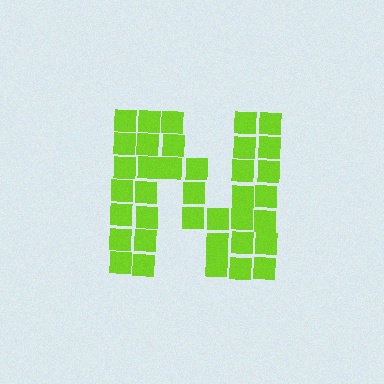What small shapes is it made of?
It is made of small squares.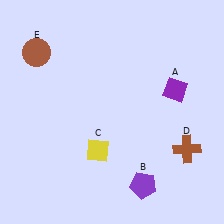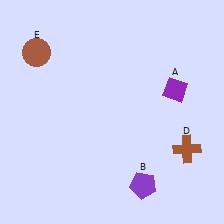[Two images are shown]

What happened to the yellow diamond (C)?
The yellow diamond (C) was removed in Image 2. It was in the bottom-left area of Image 1.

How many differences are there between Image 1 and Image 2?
There is 1 difference between the two images.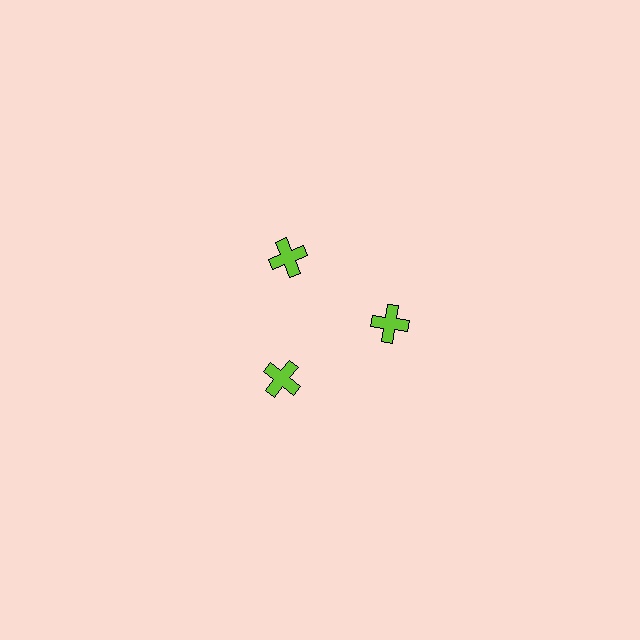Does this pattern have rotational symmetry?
Yes, this pattern has 3-fold rotational symmetry. It looks the same after rotating 120 degrees around the center.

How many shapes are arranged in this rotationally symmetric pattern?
There are 3 shapes, arranged in 3 groups of 1.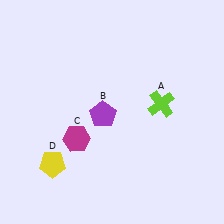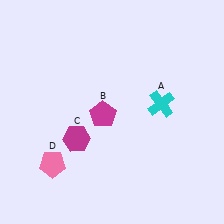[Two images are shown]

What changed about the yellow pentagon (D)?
In Image 1, D is yellow. In Image 2, it changed to pink.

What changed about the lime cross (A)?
In Image 1, A is lime. In Image 2, it changed to cyan.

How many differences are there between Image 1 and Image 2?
There are 3 differences between the two images.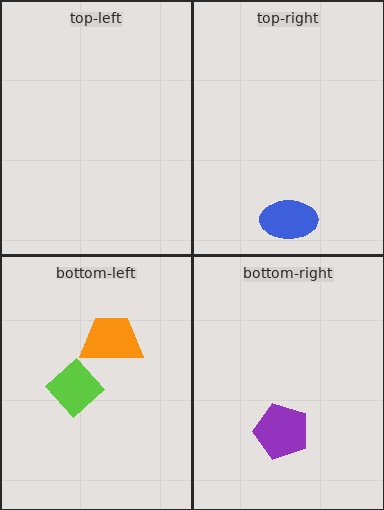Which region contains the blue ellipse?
The top-right region.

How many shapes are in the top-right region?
1.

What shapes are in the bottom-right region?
The purple pentagon.